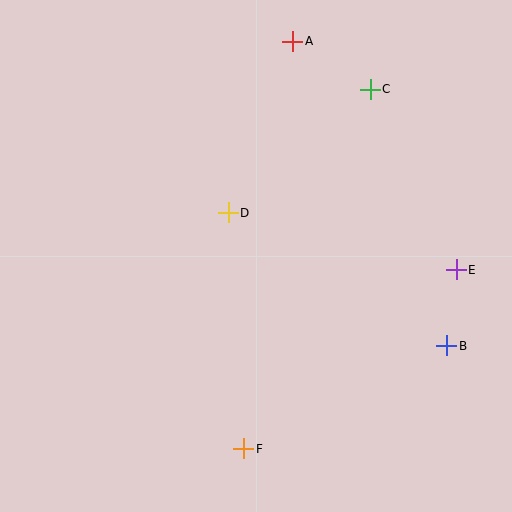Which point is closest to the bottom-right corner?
Point B is closest to the bottom-right corner.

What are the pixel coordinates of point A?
Point A is at (293, 41).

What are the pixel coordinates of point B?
Point B is at (447, 346).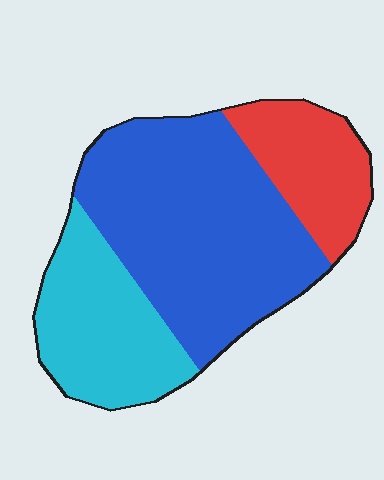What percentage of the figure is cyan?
Cyan takes up about one quarter (1/4) of the figure.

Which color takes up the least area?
Red, at roughly 20%.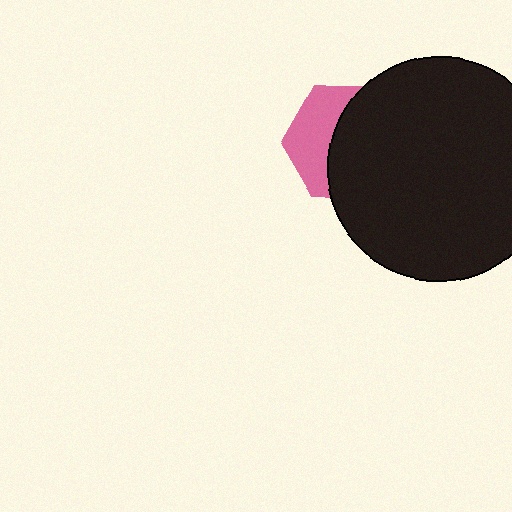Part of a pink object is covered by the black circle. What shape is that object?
It is a hexagon.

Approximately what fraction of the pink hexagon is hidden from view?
Roughly 59% of the pink hexagon is hidden behind the black circle.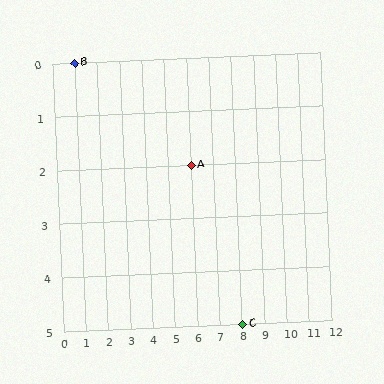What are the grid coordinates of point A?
Point A is at grid coordinates (6, 2).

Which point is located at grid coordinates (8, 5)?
Point C is at (8, 5).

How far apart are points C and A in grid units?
Points C and A are 2 columns and 3 rows apart (about 3.6 grid units diagonally).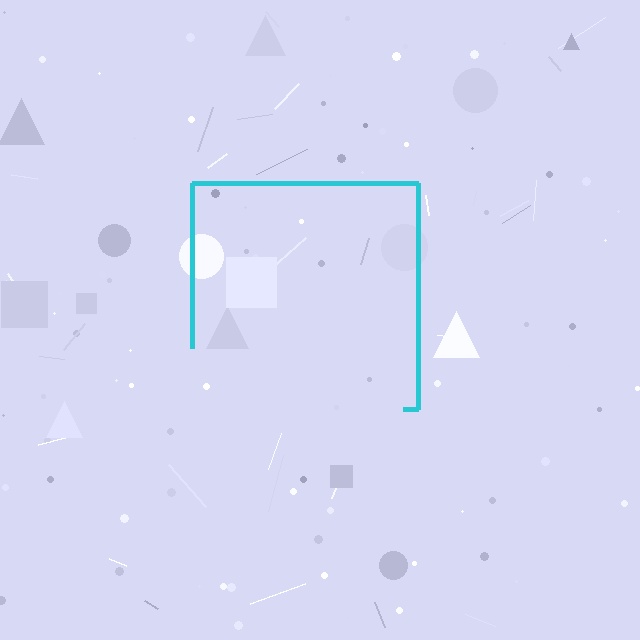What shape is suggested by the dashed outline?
The dashed outline suggests a square.